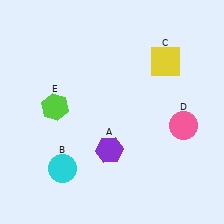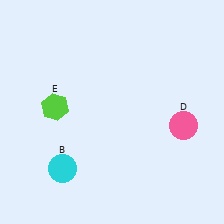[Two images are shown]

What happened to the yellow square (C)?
The yellow square (C) was removed in Image 2. It was in the top-right area of Image 1.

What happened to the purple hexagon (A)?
The purple hexagon (A) was removed in Image 2. It was in the bottom-left area of Image 1.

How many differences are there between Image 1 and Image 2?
There are 2 differences between the two images.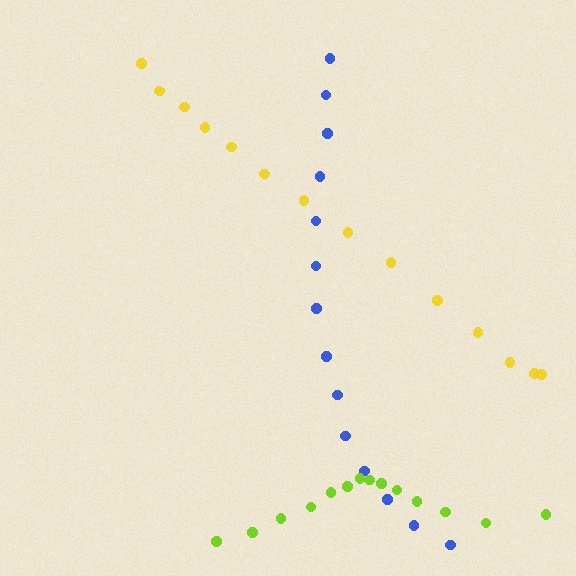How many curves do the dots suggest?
There are 3 distinct paths.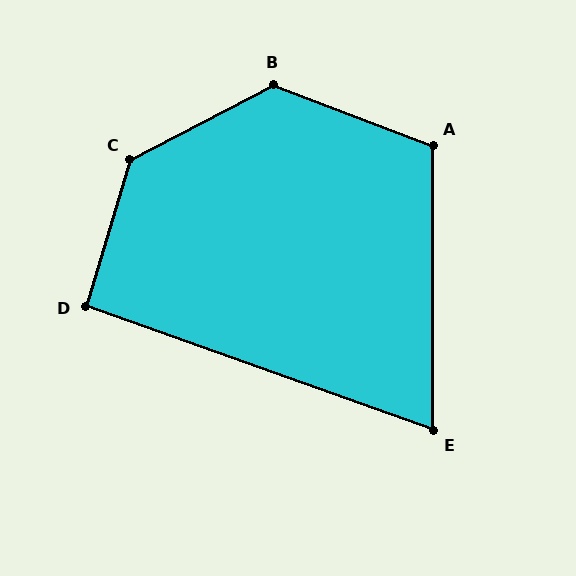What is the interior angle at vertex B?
Approximately 132 degrees (obtuse).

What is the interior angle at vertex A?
Approximately 111 degrees (obtuse).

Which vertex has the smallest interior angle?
E, at approximately 70 degrees.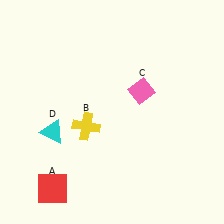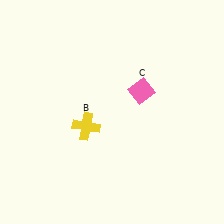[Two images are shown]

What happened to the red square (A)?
The red square (A) was removed in Image 2. It was in the bottom-left area of Image 1.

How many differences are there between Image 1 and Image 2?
There are 2 differences between the two images.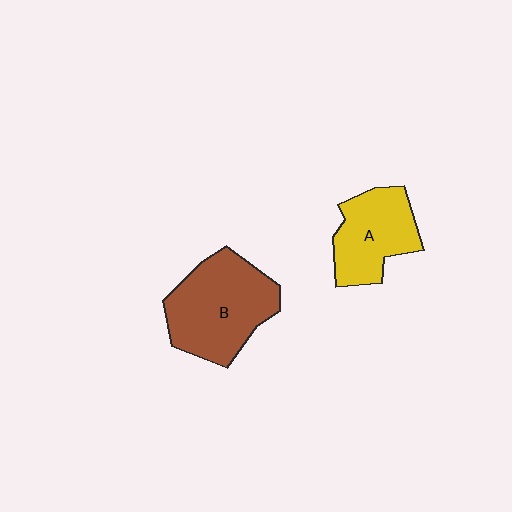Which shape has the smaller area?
Shape A (yellow).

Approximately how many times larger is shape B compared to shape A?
Approximately 1.4 times.